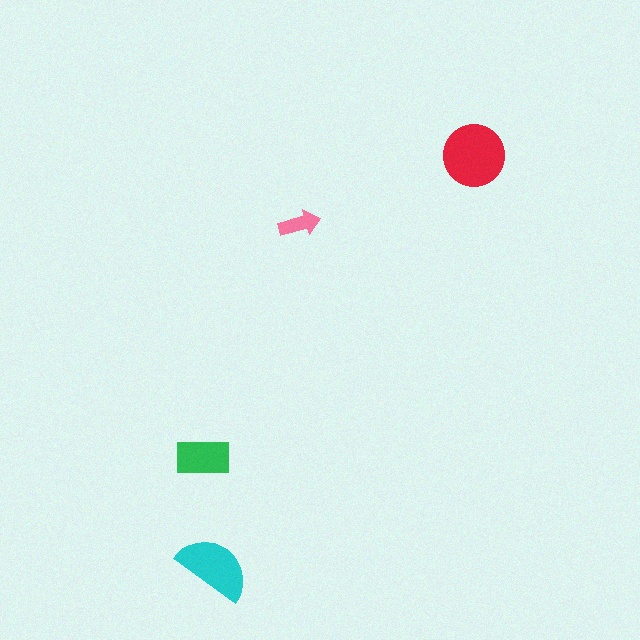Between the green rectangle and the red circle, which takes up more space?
The red circle.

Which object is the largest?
The red circle.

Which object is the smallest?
The pink arrow.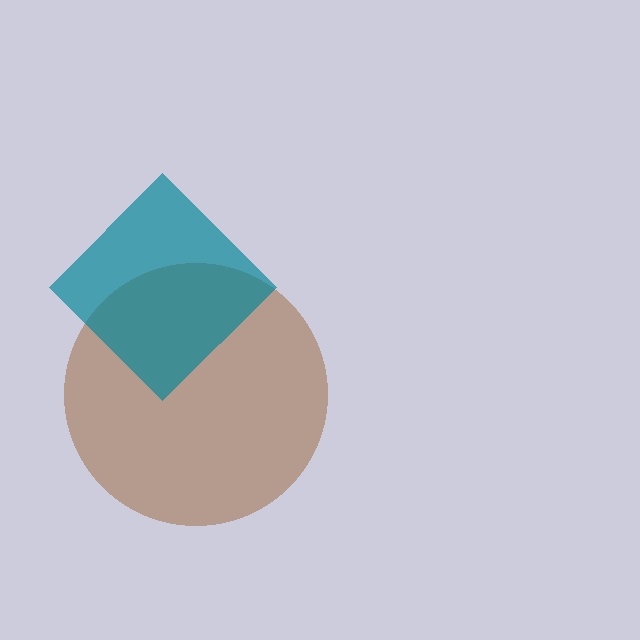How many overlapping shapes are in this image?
There are 2 overlapping shapes in the image.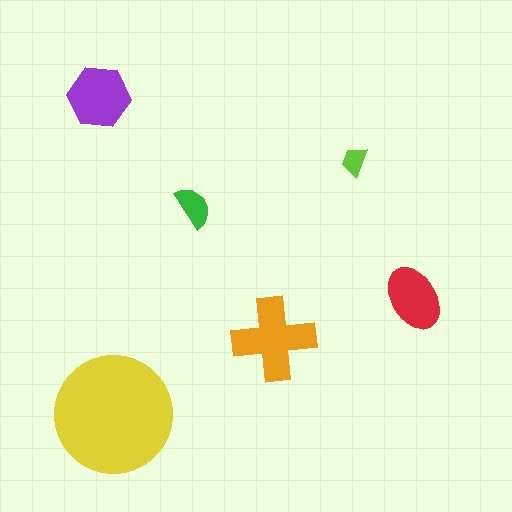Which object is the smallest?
The lime trapezoid.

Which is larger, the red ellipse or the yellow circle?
The yellow circle.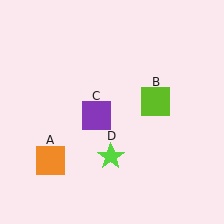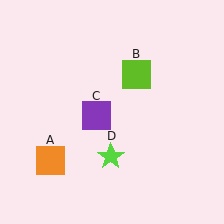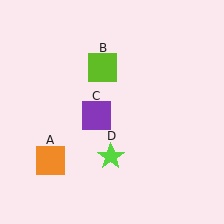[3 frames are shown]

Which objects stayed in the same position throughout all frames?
Orange square (object A) and purple square (object C) and lime star (object D) remained stationary.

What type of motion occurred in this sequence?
The lime square (object B) rotated counterclockwise around the center of the scene.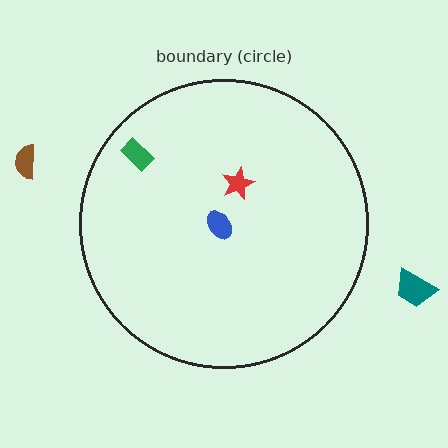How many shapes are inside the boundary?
3 inside, 2 outside.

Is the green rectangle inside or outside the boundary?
Inside.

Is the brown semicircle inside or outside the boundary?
Outside.